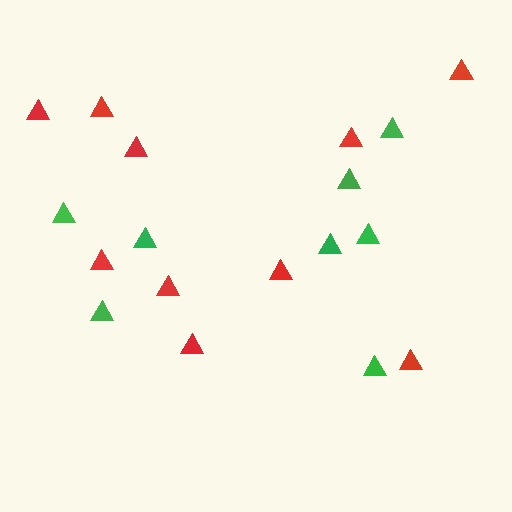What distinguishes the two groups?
There are 2 groups: one group of green triangles (8) and one group of red triangles (10).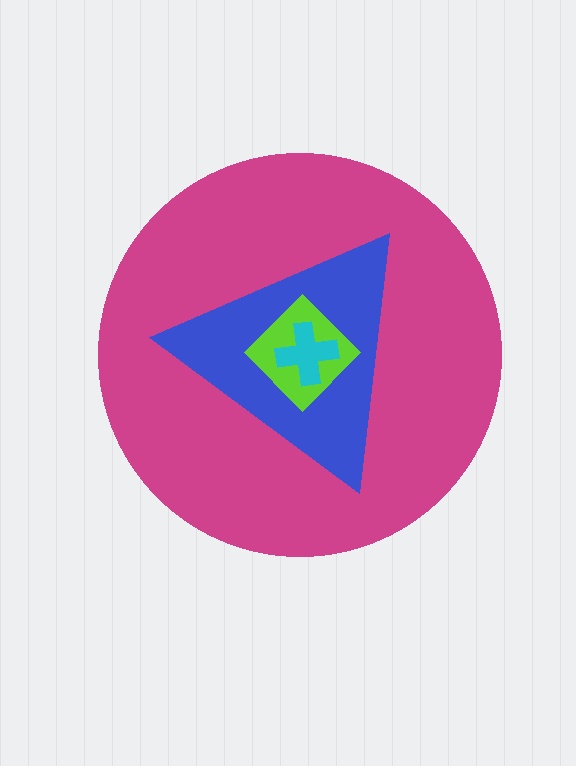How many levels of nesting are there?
4.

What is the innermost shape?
The cyan cross.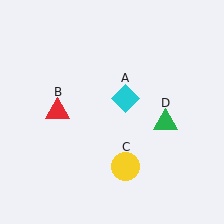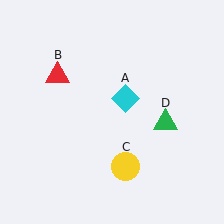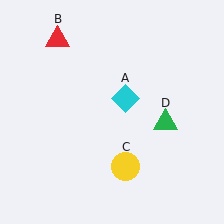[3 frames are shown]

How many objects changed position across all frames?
1 object changed position: red triangle (object B).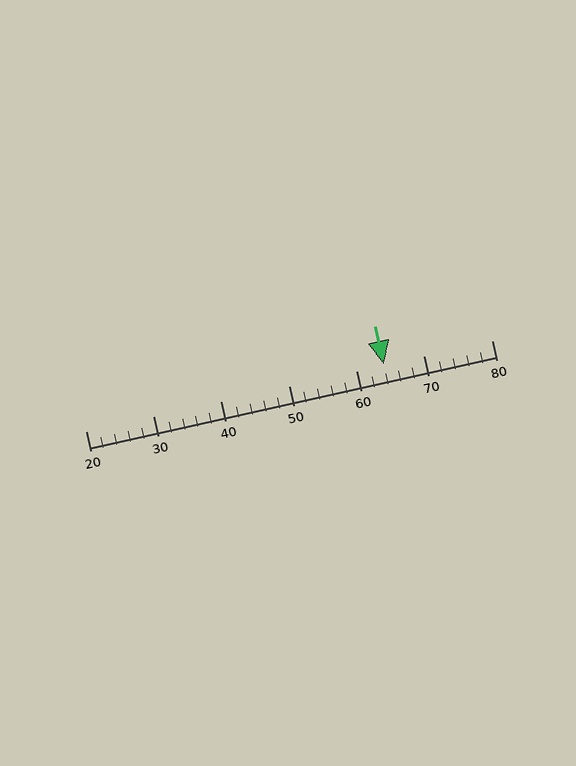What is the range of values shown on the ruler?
The ruler shows values from 20 to 80.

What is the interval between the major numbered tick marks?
The major tick marks are spaced 10 units apart.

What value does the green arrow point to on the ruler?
The green arrow points to approximately 64.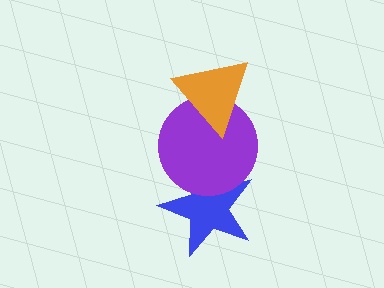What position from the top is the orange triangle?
The orange triangle is 1st from the top.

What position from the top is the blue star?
The blue star is 3rd from the top.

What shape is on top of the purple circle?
The orange triangle is on top of the purple circle.